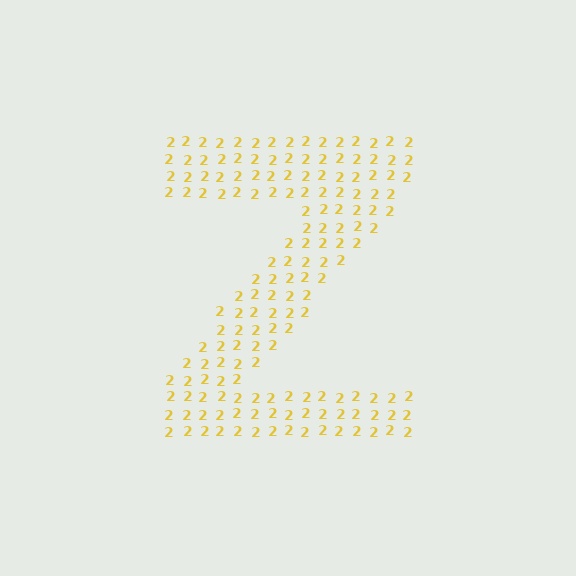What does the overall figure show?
The overall figure shows the letter Z.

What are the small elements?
The small elements are digit 2's.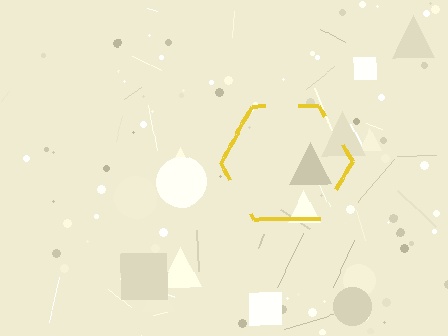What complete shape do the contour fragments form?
The contour fragments form a hexagon.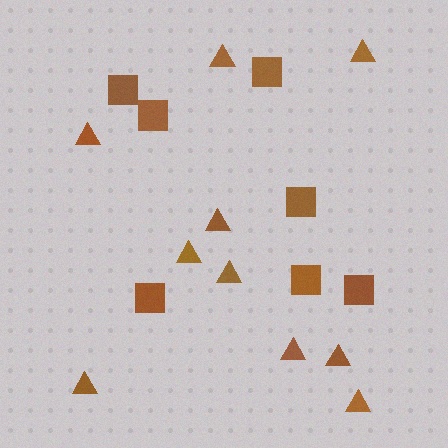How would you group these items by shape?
There are 2 groups: one group of squares (7) and one group of triangles (10).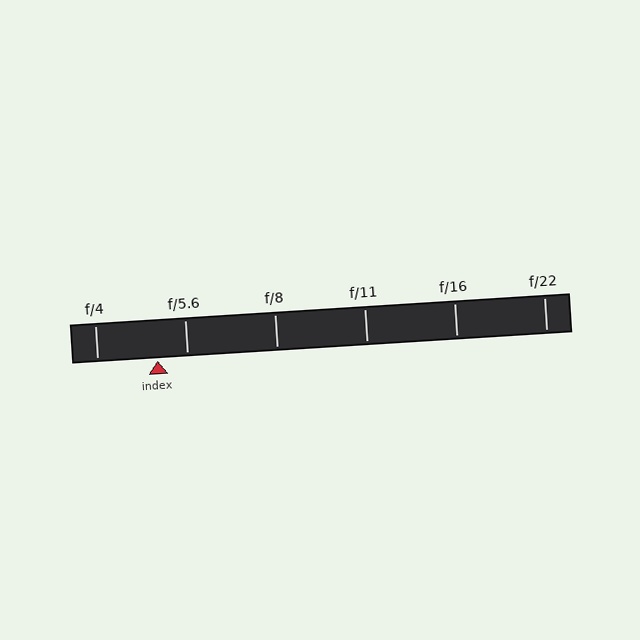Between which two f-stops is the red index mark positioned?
The index mark is between f/4 and f/5.6.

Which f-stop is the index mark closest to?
The index mark is closest to f/5.6.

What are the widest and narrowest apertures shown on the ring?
The widest aperture shown is f/4 and the narrowest is f/22.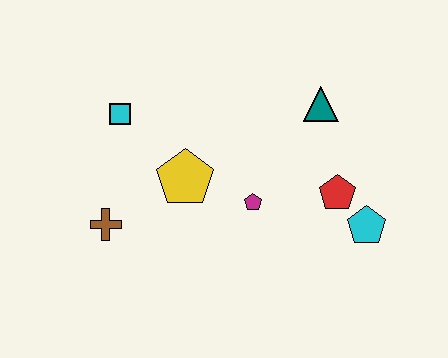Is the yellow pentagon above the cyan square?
No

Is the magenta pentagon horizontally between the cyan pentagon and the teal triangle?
No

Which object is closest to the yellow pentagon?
The magenta pentagon is closest to the yellow pentagon.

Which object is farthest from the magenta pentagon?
The cyan square is farthest from the magenta pentagon.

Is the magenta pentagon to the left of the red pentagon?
Yes